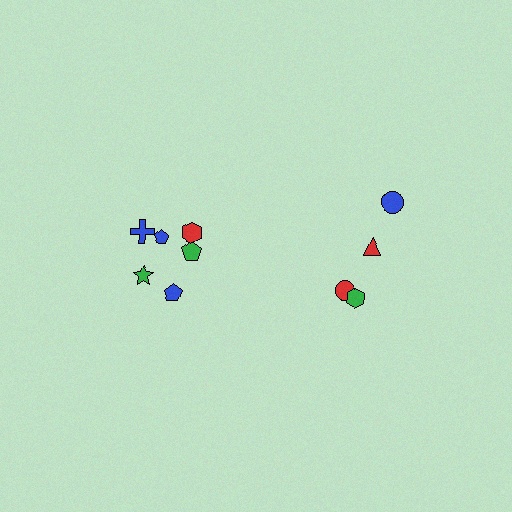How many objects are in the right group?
There are 4 objects.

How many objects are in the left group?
There are 6 objects.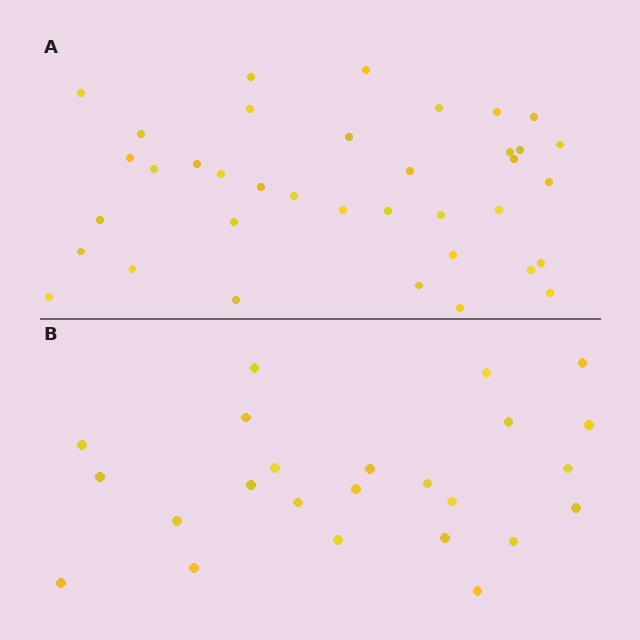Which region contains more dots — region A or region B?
Region A (the top region) has more dots.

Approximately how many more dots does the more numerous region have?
Region A has approximately 15 more dots than region B.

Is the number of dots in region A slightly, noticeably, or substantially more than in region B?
Region A has substantially more. The ratio is roughly 1.5 to 1.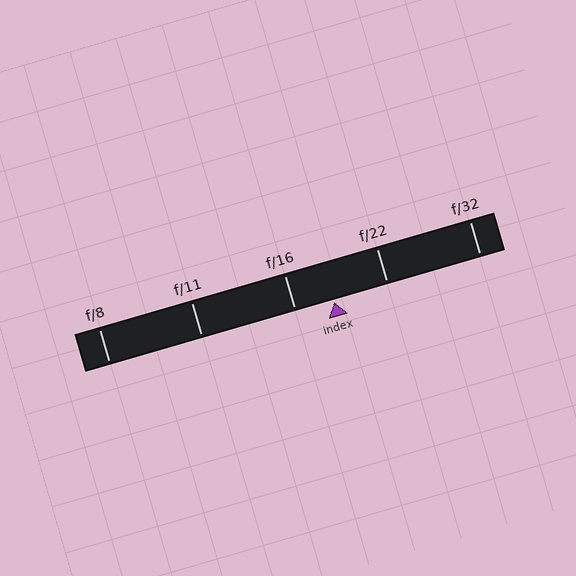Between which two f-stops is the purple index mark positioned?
The index mark is between f/16 and f/22.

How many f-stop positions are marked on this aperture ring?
There are 5 f-stop positions marked.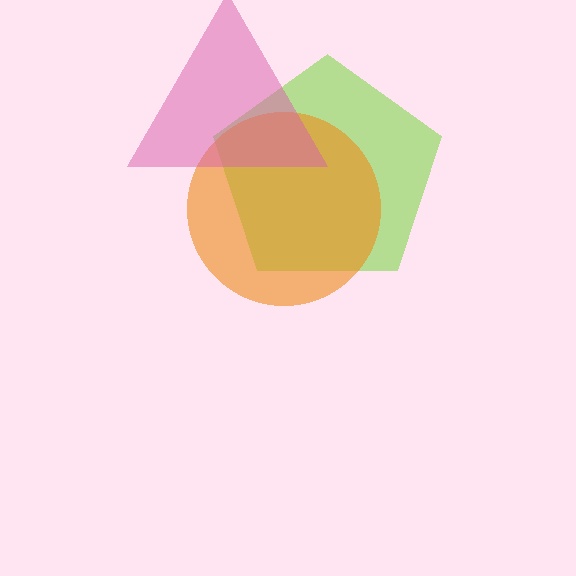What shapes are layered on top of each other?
The layered shapes are: a lime pentagon, an orange circle, a pink triangle.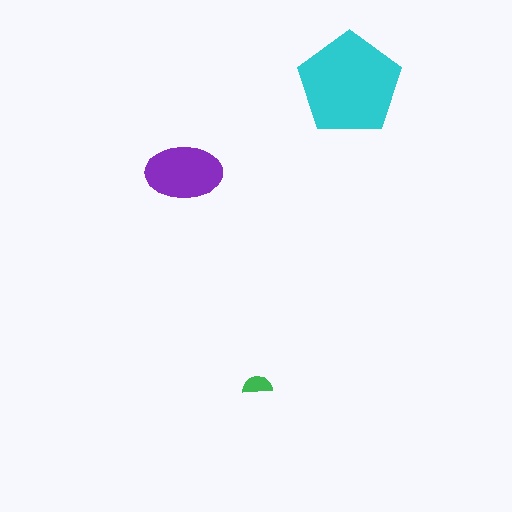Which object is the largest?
The cyan pentagon.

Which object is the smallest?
The green semicircle.